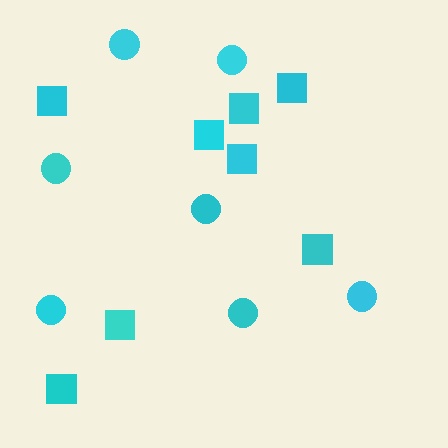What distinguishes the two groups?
There are 2 groups: one group of squares (8) and one group of circles (7).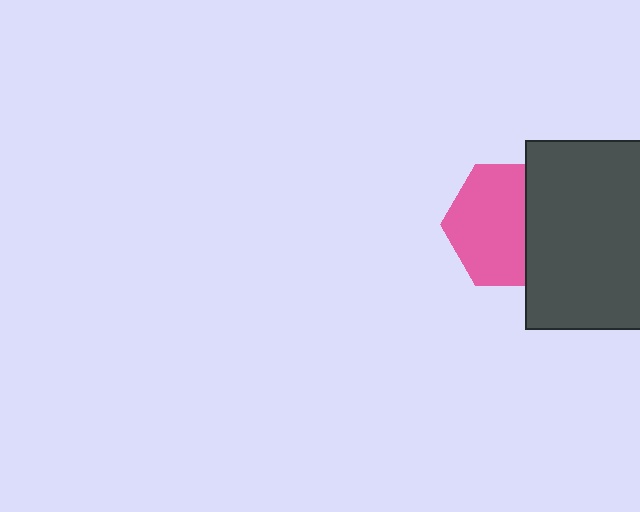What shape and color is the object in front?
The object in front is a dark gray rectangle.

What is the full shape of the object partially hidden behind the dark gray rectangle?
The partially hidden object is a pink hexagon.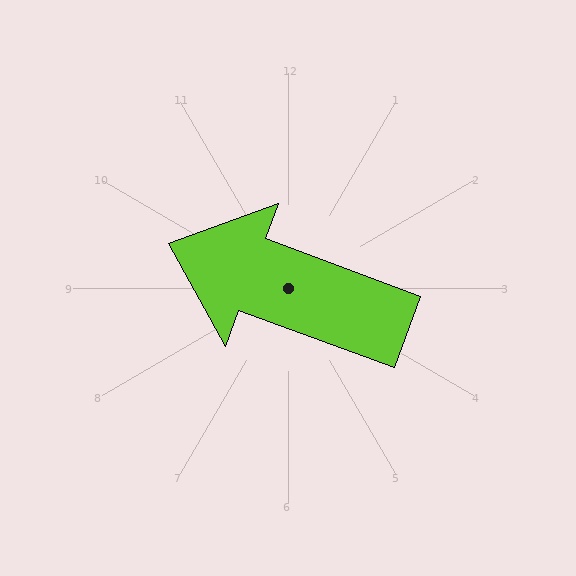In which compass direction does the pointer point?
West.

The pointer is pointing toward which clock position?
Roughly 10 o'clock.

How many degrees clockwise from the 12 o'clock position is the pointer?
Approximately 290 degrees.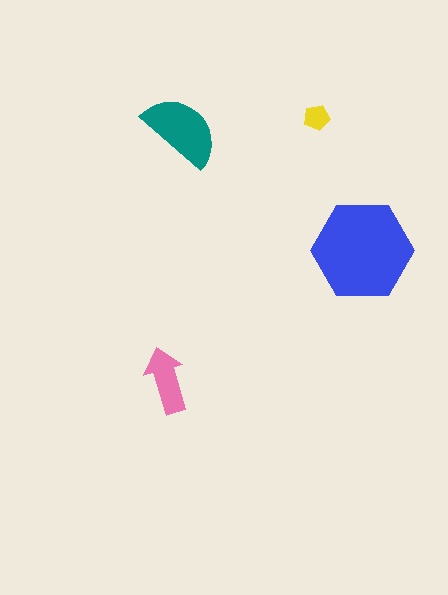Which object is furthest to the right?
The blue hexagon is rightmost.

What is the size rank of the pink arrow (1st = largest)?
3rd.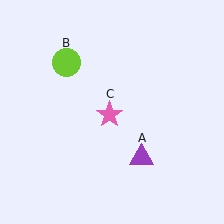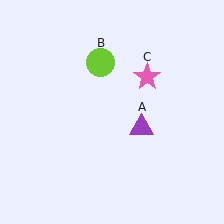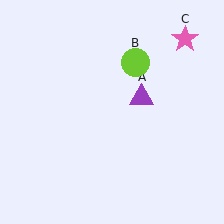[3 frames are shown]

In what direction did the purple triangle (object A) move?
The purple triangle (object A) moved up.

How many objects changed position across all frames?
3 objects changed position: purple triangle (object A), lime circle (object B), pink star (object C).